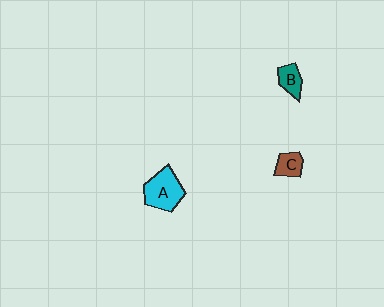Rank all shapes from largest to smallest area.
From largest to smallest: A (cyan), B (teal), C (brown).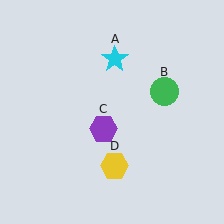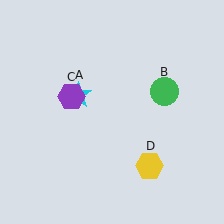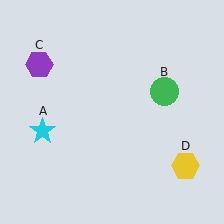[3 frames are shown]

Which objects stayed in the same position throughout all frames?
Green circle (object B) remained stationary.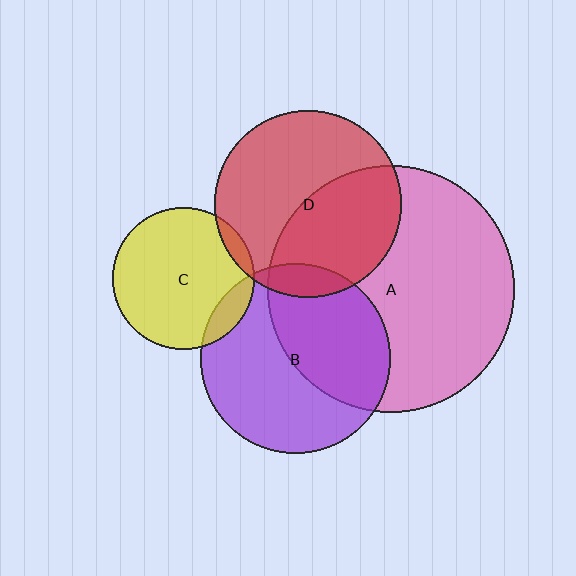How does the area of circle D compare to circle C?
Approximately 1.7 times.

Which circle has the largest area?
Circle A (pink).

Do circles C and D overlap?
Yes.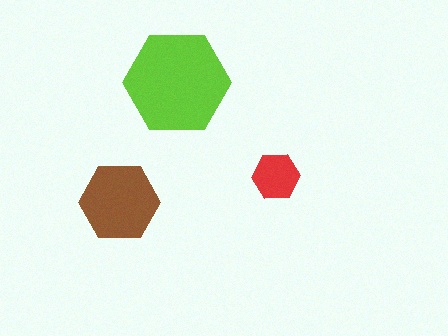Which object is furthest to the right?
The red hexagon is rightmost.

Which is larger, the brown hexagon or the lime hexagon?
The lime one.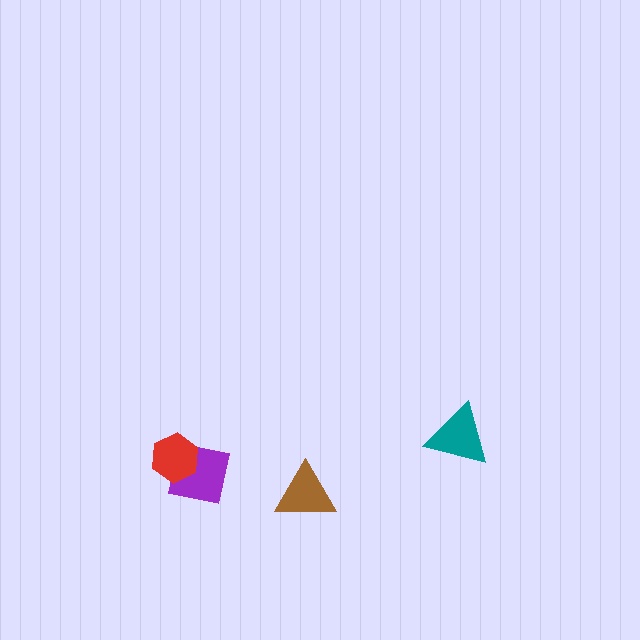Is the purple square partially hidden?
Yes, it is partially covered by another shape.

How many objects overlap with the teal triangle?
0 objects overlap with the teal triangle.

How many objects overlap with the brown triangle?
0 objects overlap with the brown triangle.